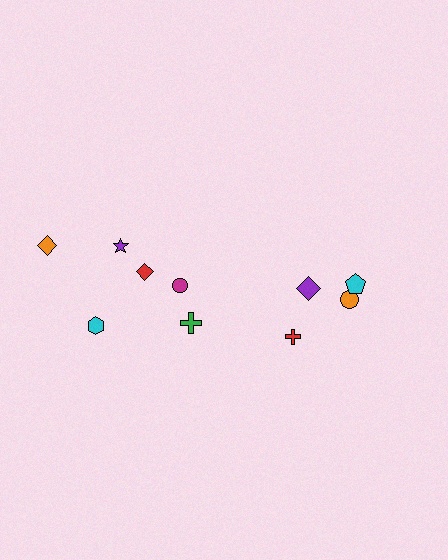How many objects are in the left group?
There are 6 objects.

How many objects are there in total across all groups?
There are 10 objects.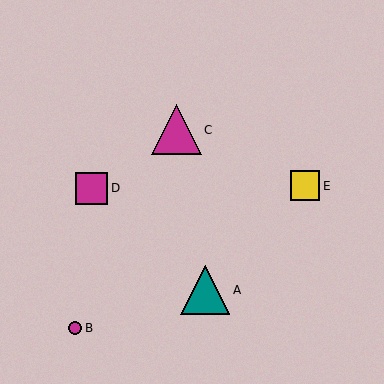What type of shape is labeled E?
Shape E is a yellow square.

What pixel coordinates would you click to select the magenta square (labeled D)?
Click at (92, 188) to select the magenta square D.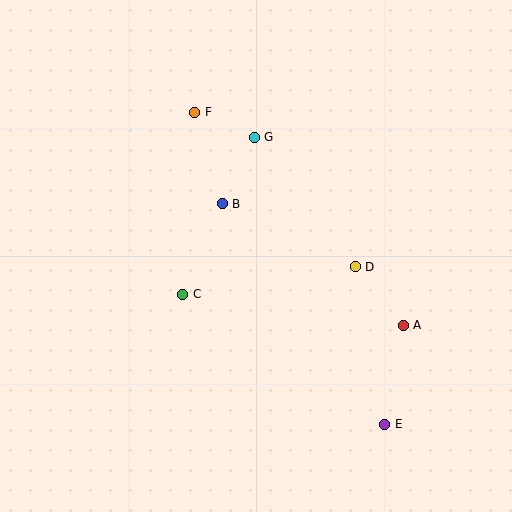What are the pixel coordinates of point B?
Point B is at (222, 204).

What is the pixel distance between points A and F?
The distance between A and F is 298 pixels.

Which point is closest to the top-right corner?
Point G is closest to the top-right corner.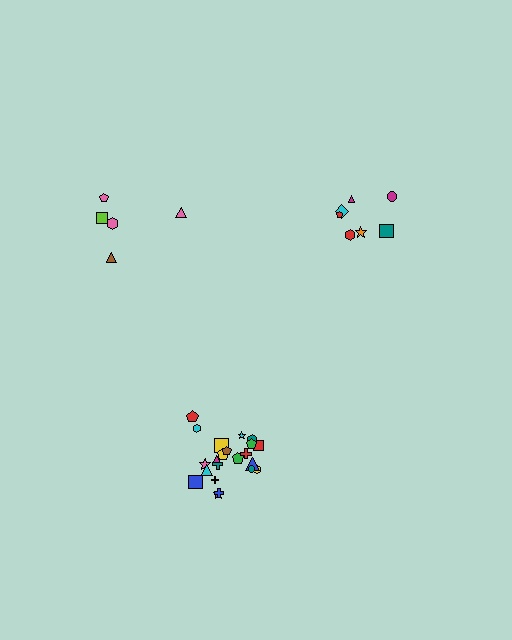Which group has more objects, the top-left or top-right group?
The top-right group.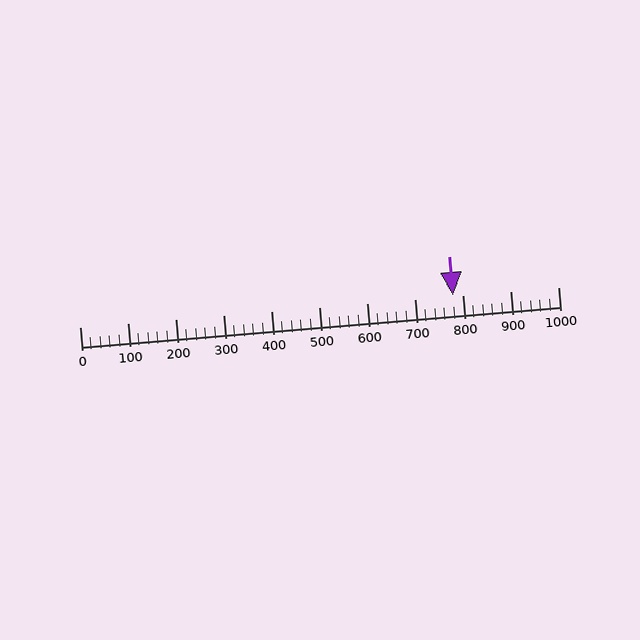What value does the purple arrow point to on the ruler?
The purple arrow points to approximately 780.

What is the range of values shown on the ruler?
The ruler shows values from 0 to 1000.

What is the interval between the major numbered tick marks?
The major tick marks are spaced 100 units apart.